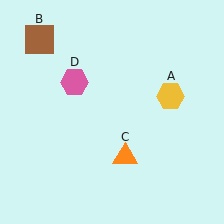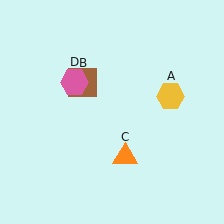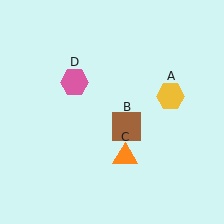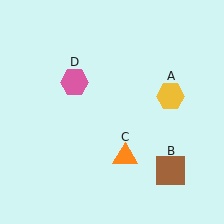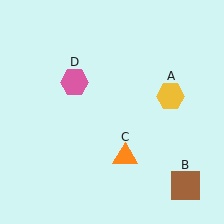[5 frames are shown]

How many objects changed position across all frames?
1 object changed position: brown square (object B).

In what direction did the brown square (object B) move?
The brown square (object B) moved down and to the right.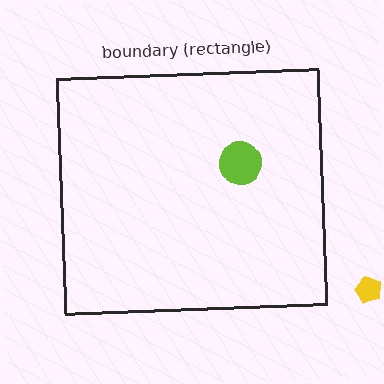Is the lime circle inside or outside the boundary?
Inside.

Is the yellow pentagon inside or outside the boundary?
Outside.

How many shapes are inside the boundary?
1 inside, 1 outside.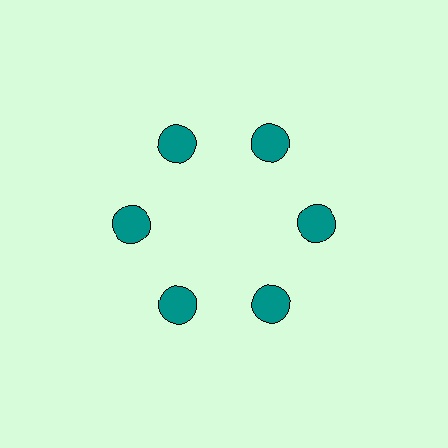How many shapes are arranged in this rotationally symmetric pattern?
There are 6 shapes, arranged in 6 groups of 1.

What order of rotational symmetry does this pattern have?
This pattern has 6-fold rotational symmetry.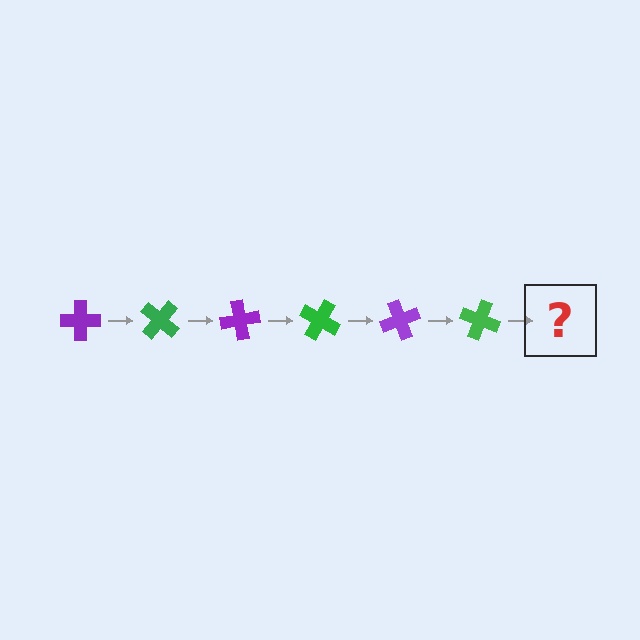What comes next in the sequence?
The next element should be a purple cross, rotated 240 degrees from the start.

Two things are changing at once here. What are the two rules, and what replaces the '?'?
The two rules are that it rotates 40 degrees each step and the color cycles through purple and green. The '?' should be a purple cross, rotated 240 degrees from the start.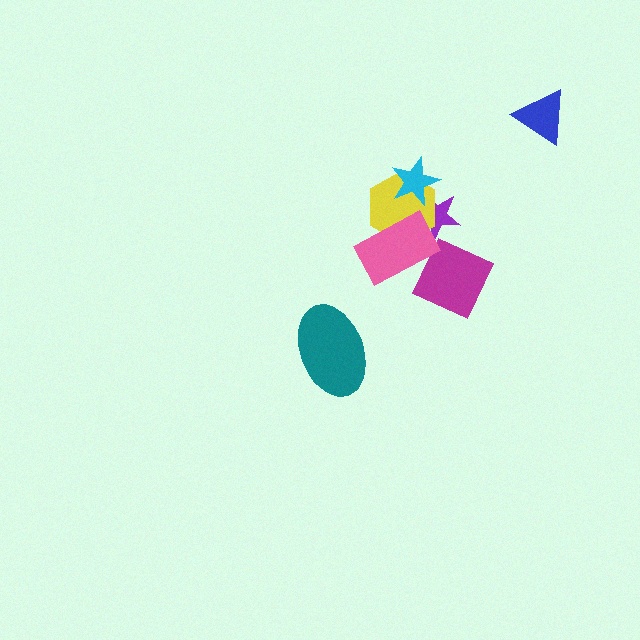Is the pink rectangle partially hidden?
No, no other shape covers it.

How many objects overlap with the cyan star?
2 objects overlap with the cyan star.